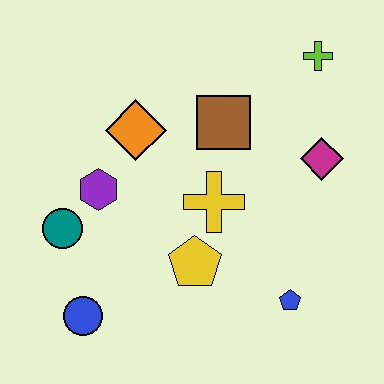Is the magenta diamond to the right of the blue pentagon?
Yes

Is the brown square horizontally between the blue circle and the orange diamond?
No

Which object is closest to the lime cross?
The magenta diamond is closest to the lime cross.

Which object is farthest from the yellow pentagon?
The lime cross is farthest from the yellow pentagon.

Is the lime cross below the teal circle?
No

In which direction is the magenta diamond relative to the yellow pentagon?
The magenta diamond is to the right of the yellow pentagon.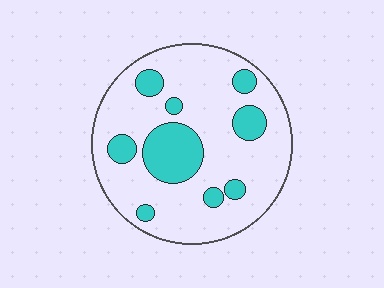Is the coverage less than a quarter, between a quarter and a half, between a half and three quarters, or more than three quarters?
Less than a quarter.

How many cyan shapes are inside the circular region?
9.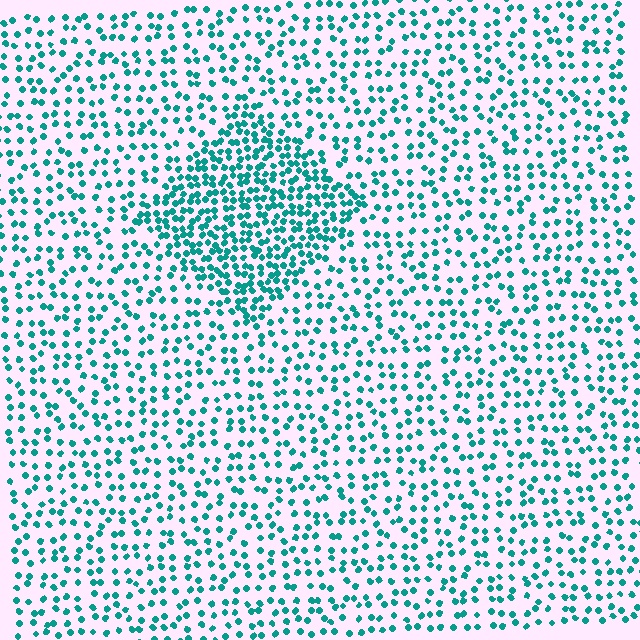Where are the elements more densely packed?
The elements are more densely packed inside the diamond boundary.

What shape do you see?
I see a diamond.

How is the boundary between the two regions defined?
The boundary is defined by a change in element density (approximately 2.1x ratio). All elements are the same color, size, and shape.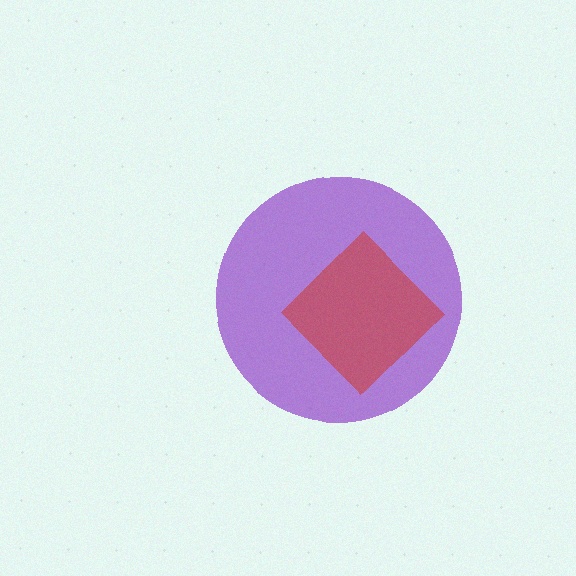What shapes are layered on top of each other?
The layered shapes are: a purple circle, a red diamond.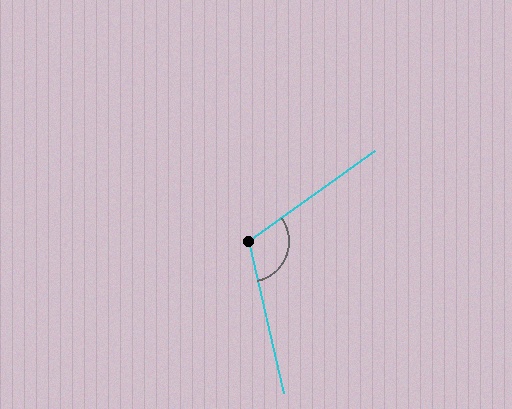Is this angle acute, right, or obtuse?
It is obtuse.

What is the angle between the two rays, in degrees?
Approximately 113 degrees.